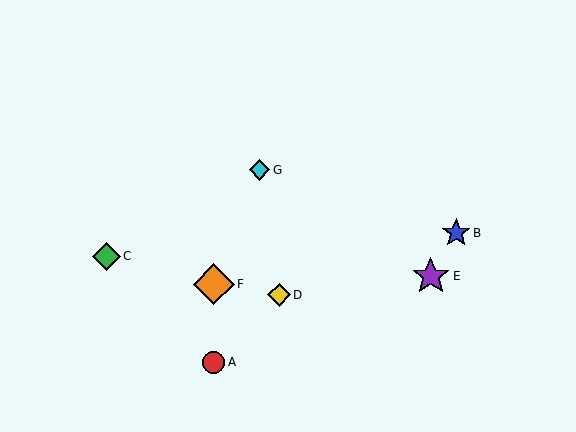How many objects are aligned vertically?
2 objects (A, F) are aligned vertically.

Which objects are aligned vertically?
Objects A, F are aligned vertically.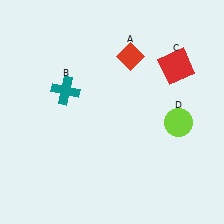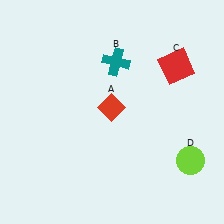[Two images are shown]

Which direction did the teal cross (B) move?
The teal cross (B) moved right.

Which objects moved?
The objects that moved are: the red diamond (A), the teal cross (B), the lime circle (D).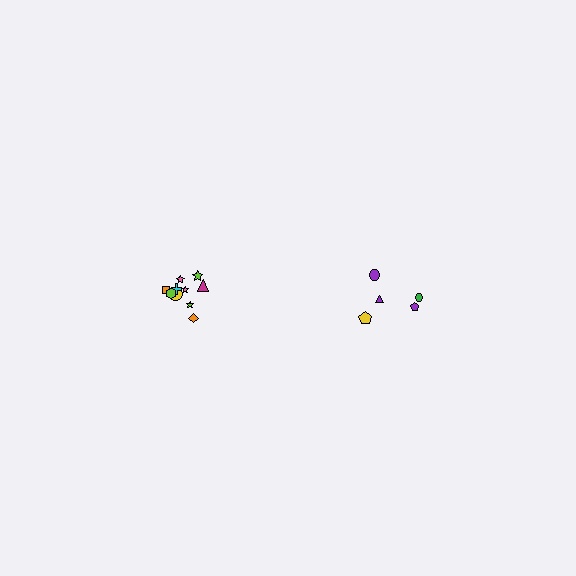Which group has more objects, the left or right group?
The left group.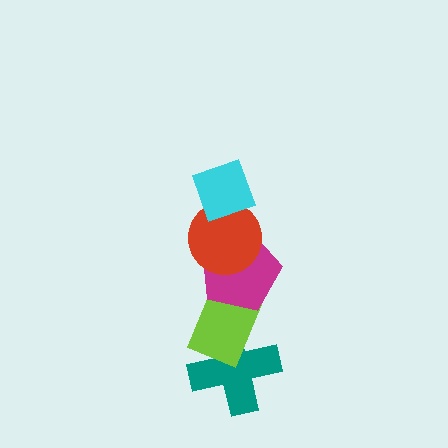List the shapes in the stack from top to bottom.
From top to bottom: the cyan diamond, the red circle, the magenta pentagon, the lime rectangle, the teal cross.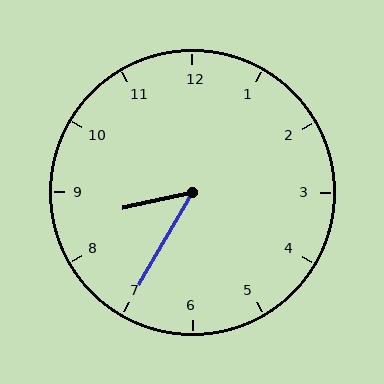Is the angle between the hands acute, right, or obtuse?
It is acute.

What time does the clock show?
8:35.